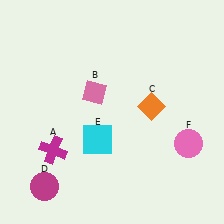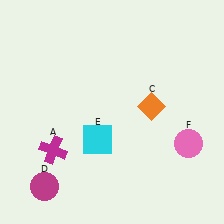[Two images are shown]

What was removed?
The pink diamond (B) was removed in Image 2.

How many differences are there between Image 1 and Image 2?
There is 1 difference between the two images.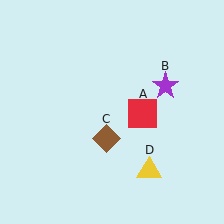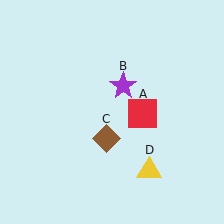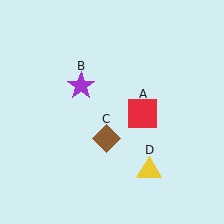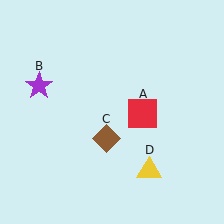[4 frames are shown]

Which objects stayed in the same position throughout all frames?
Red square (object A) and brown diamond (object C) and yellow triangle (object D) remained stationary.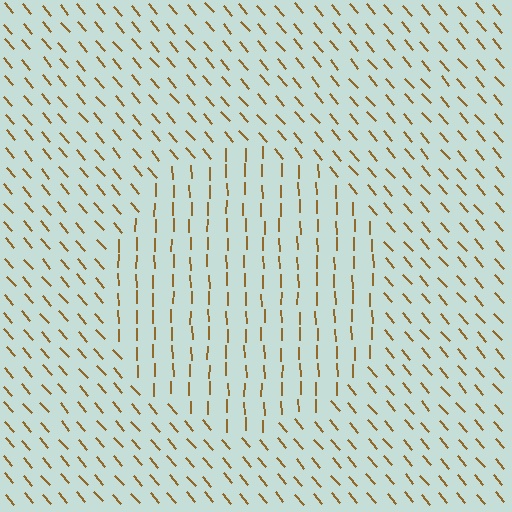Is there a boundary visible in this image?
Yes, there is a texture boundary formed by a change in line orientation.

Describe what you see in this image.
The image is filled with small brown line segments. A circle region in the image has lines oriented differently from the surrounding lines, creating a visible texture boundary.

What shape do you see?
I see a circle.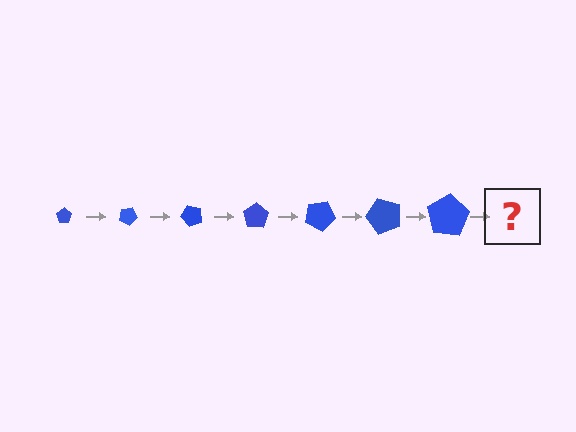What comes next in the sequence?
The next element should be a pentagon, larger than the previous one and rotated 175 degrees from the start.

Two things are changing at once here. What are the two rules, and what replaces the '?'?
The two rules are that the pentagon grows larger each step and it rotates 25 degrees each step. The '?' should be a pentagon, larger than the previous one and rotated 175 degrees from the start.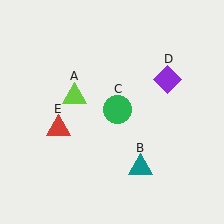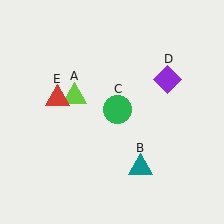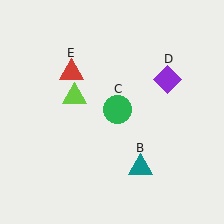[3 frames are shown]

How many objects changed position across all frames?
1 object changed position: red triangle (object E).